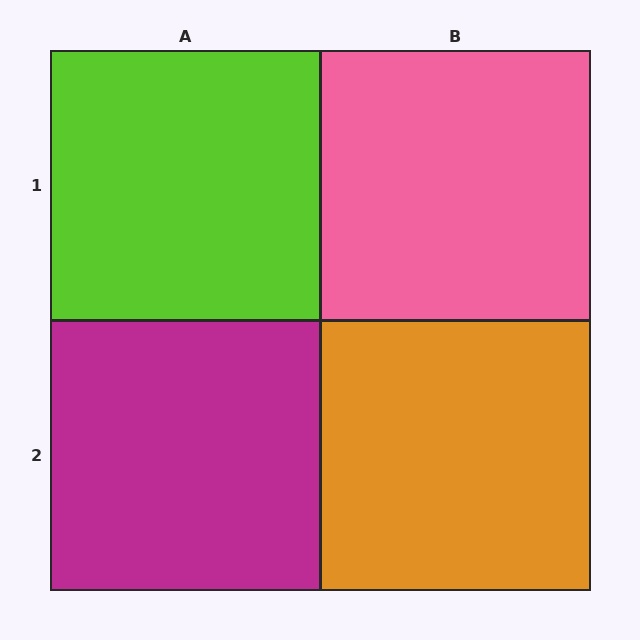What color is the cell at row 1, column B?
Pink.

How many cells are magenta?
1 cell is magenta.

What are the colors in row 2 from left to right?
Magenta, orange.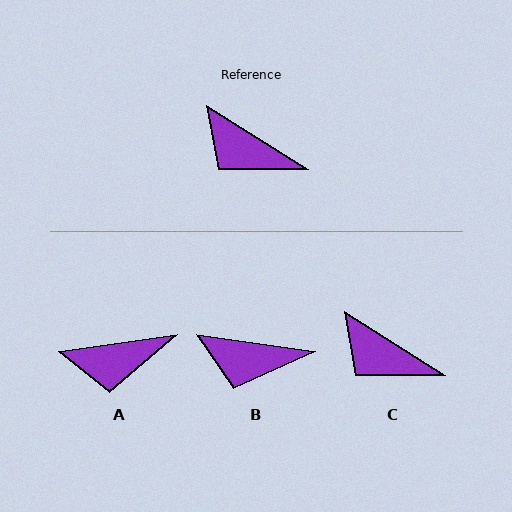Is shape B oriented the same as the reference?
No, it is off by about 24 degrees.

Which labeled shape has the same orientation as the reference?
C.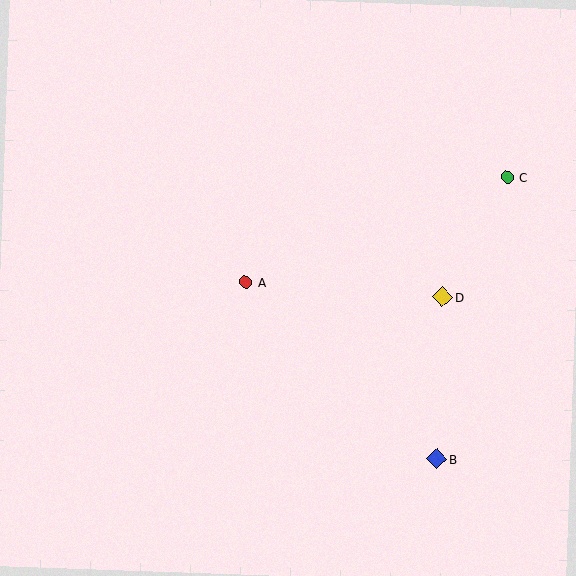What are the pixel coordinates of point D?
Point D is at (443, 297).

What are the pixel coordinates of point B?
Point B is at (437, 459).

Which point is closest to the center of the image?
Point A at (246, 282) is closest to the center.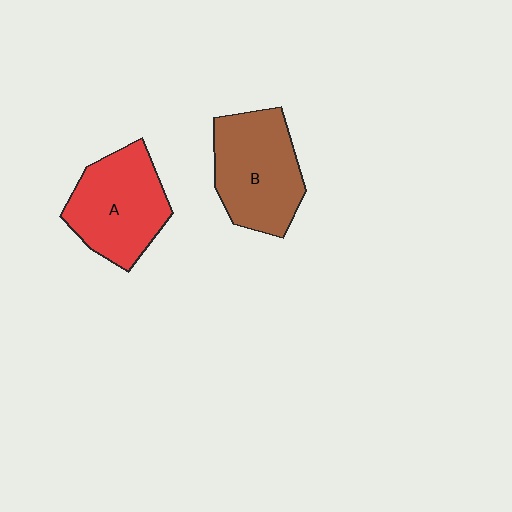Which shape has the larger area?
Shape B (brown).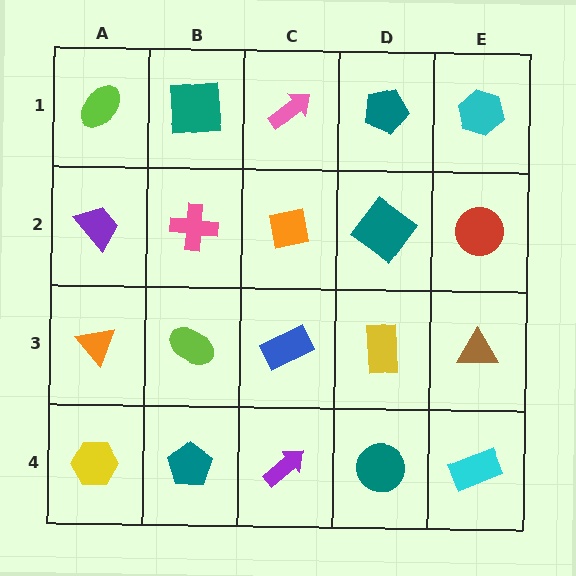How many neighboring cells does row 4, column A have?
2.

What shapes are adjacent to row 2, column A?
A lime ellipse (row 1, column A), an orange triangle (row 3, column A), a pink cross (row 2, column B).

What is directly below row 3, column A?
A yellow hexagon.